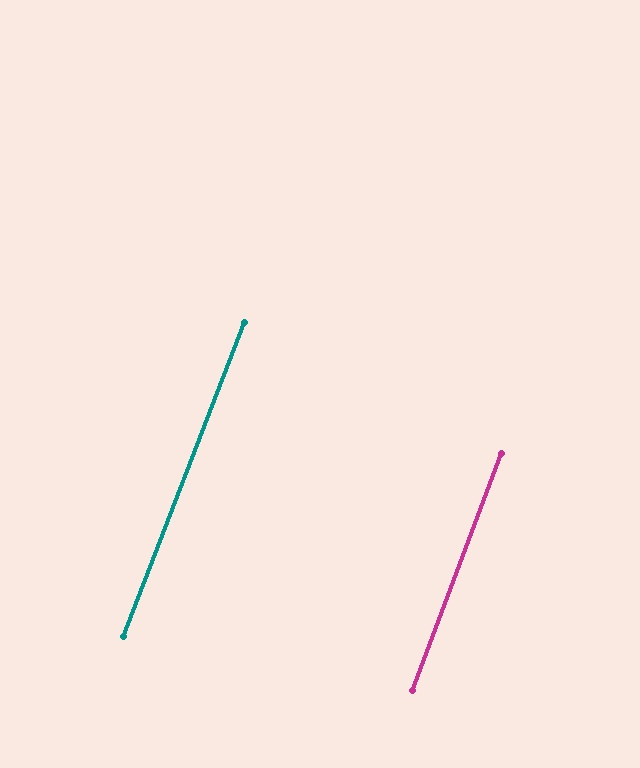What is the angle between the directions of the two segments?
Approximately 0 degrees.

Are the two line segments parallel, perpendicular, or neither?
Parallel — their directions differ by only 0.3°.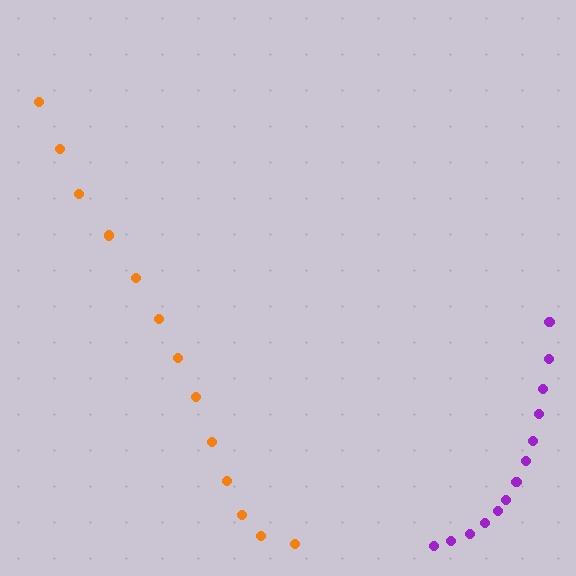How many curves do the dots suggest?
There are 2 distinct paths.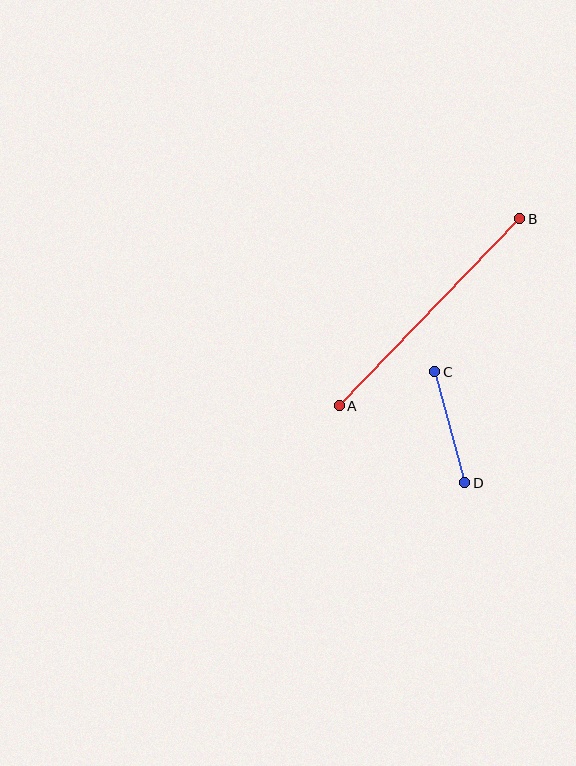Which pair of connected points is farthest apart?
Points A and B are farthest apart.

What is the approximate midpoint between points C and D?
The midpoint is at approximately (450, 427) pixels.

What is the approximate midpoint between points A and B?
The midpoint is at approximately (430, 312) pixels.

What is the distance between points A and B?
The distance is approximately 260 pixels.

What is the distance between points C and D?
The distance is approximately 115 pixels.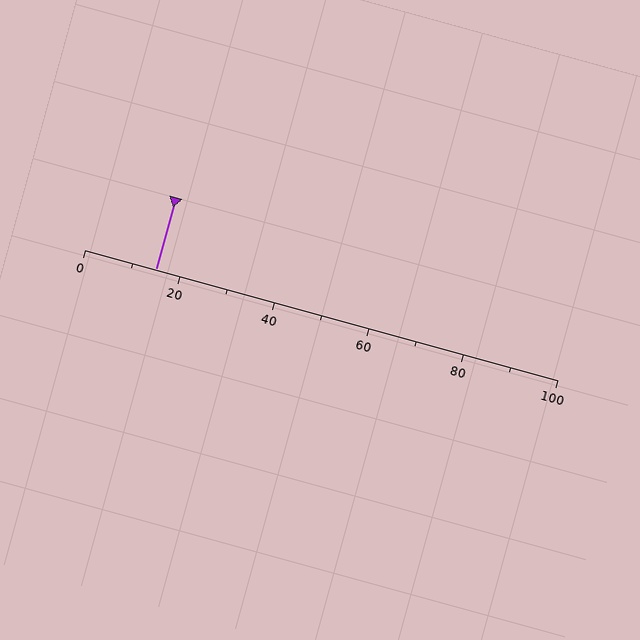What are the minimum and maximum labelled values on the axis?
The axis runs from 0 to 100.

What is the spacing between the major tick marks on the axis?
The major ticks are spaced 20 apart.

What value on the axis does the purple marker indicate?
The marker indicates approximately 15.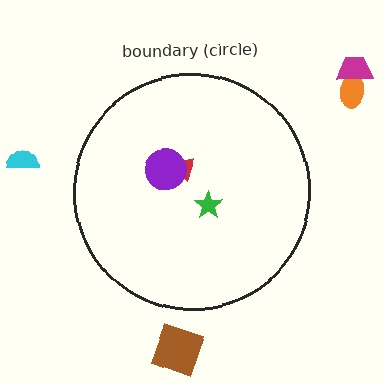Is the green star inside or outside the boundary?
Inside.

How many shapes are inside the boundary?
3 inside, 4 outside.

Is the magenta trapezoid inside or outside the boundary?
Outside.